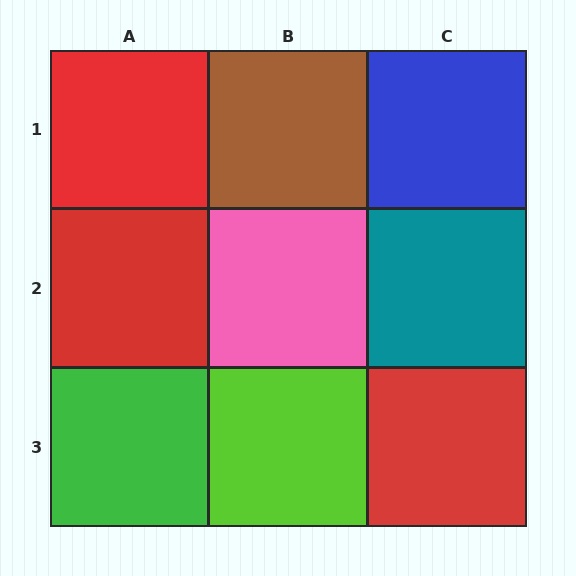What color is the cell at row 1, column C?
Blue.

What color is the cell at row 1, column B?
Brown.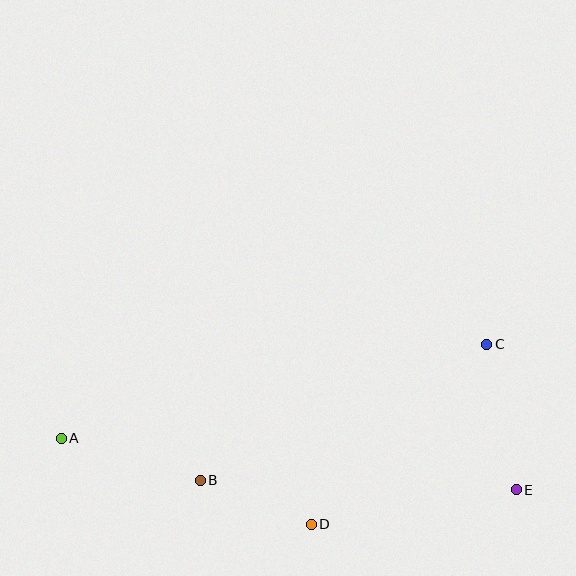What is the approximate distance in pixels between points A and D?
The distance between A and D is approximately 265 pixels.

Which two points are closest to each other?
Points B and D are closest to each other.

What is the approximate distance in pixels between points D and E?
The distance between D and E is approximately 208 pixels.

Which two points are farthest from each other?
Points A and E are farthest from each other.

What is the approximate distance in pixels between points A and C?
The distance between A and C is approximately 436 pixels.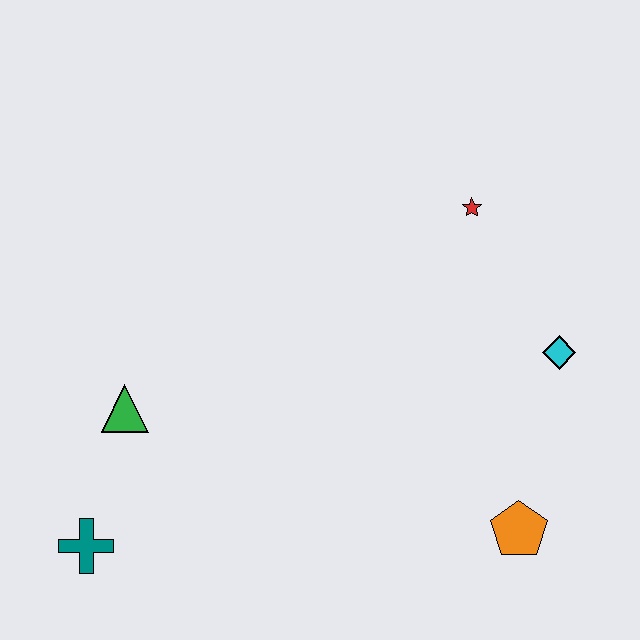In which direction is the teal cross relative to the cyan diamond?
The teal cross is to the left of the cyan diamond.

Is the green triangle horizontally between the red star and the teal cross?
Yes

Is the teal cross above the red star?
No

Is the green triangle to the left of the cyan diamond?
Yes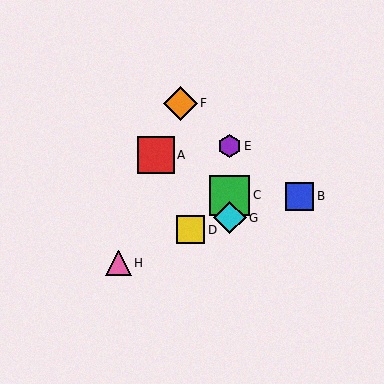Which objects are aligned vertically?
Objects C, E, G are aligned vertically.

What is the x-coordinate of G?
Object G is at x≈230.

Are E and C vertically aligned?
Yes, both are at x≈230.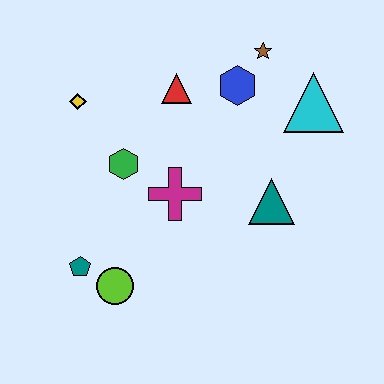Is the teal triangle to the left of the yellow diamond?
No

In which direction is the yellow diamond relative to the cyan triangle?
The yellow diamond is to the left of the cyan triangle.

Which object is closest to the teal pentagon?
The lime circle is closest to the teal pentagon.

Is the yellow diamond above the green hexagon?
Yes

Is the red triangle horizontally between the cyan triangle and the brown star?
No